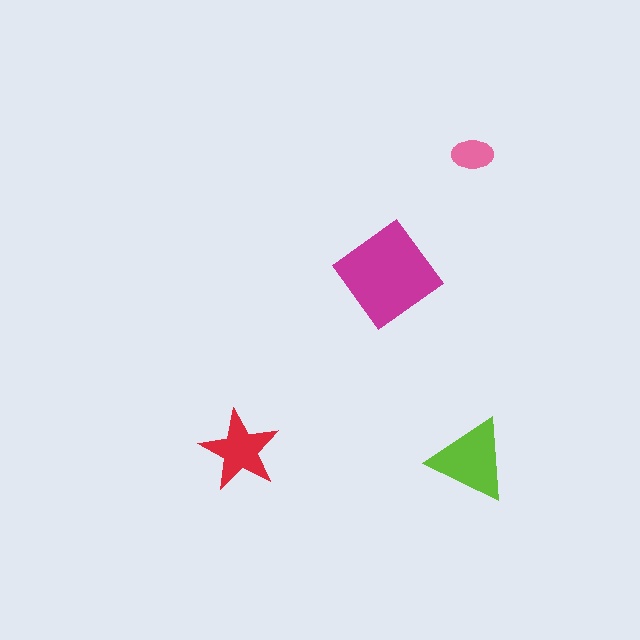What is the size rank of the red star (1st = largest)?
3rd.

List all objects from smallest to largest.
The pink ellipse, the red star, the lime triangle, the magenta diamond.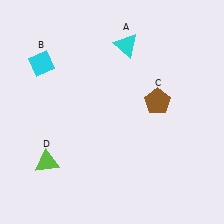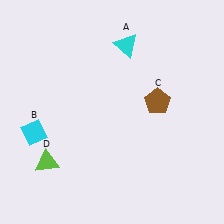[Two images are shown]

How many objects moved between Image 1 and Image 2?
1 object moved between the two images.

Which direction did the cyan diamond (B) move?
The cyan diamond (B) moved down.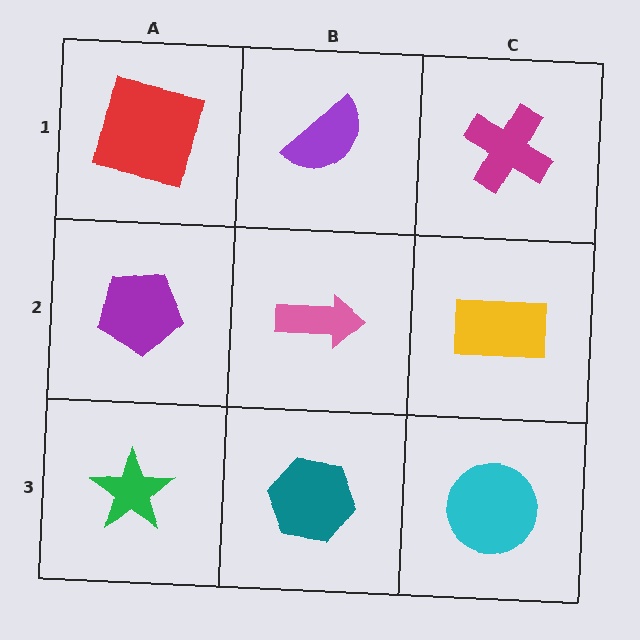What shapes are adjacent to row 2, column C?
A magenta cross (row 1, column C), a cyan circle (row 3, column C), a pink arrow (row 2, column B).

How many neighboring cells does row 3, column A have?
2.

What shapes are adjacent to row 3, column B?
A pink arrow (row 2, column B), a green star (row 3, column A), a cyan circle (row 3, column C).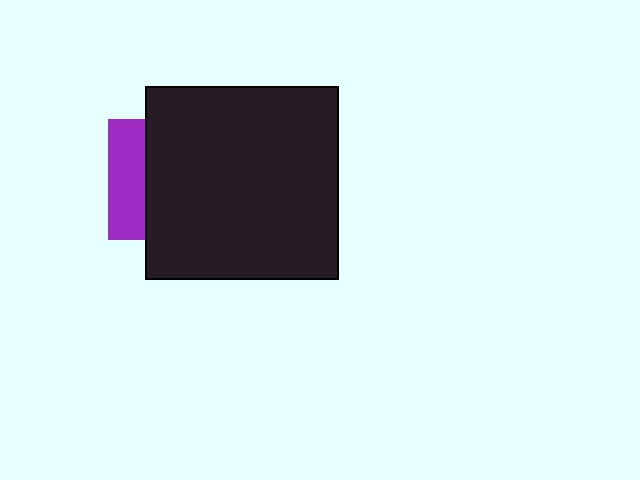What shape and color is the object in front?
The object in front is a black square.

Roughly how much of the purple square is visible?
A small part of it is visible (roughly 31%).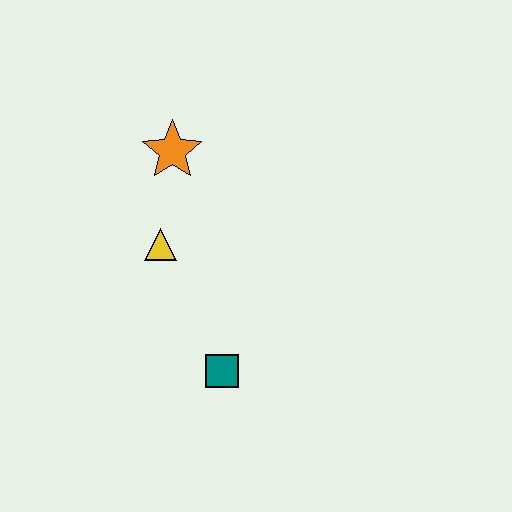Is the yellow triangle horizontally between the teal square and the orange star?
No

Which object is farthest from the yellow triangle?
The teal square is farthest from the yellow triangle.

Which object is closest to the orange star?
The yellow triangle is closest to the orange star.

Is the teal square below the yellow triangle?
Yes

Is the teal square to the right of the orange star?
Yes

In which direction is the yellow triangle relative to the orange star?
The yellow triangle is below the orange star.